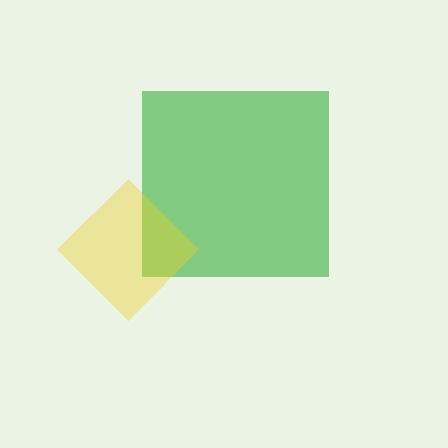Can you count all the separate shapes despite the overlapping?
Yes, there are 2 separate shapes.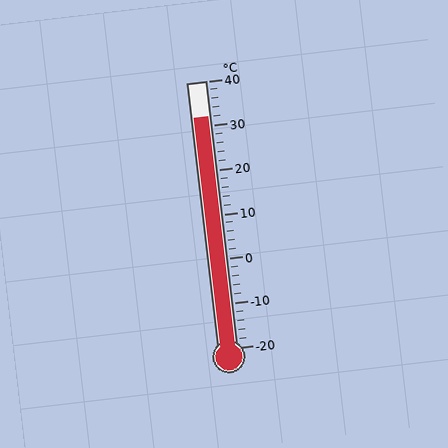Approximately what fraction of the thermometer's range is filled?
The thermometer is filled to approximately 85% of its range.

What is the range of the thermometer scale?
The thermometer scale ranges from -20°C to 40°C.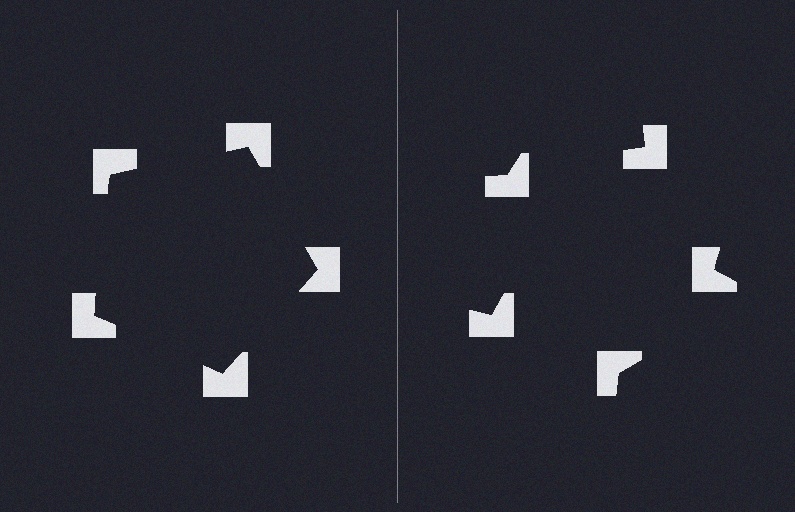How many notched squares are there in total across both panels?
10 — 5 on each side.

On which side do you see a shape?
An illusory pentagon appears on the left side. On the right side the wedge cuts are rotated, so no coherent shape forms.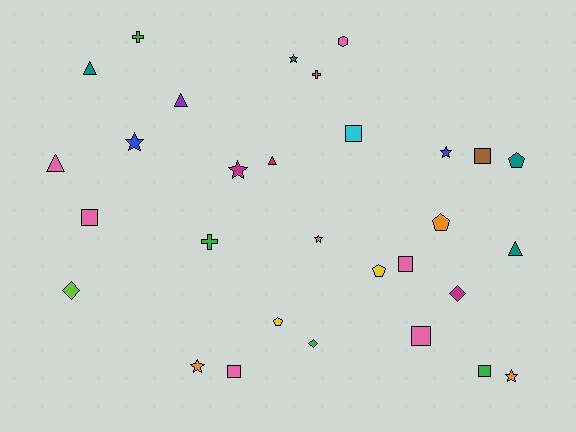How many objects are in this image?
There are 30 objects.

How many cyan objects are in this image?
There is 1 cyan object.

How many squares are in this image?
There are 7 squares.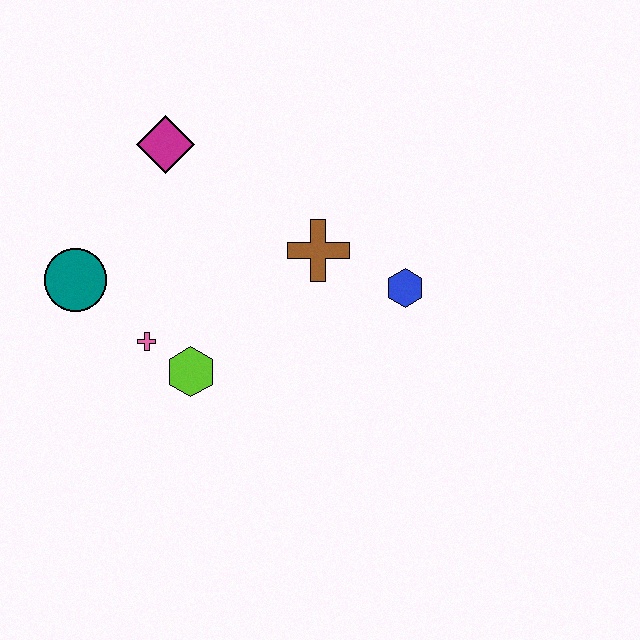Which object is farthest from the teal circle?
The blue hexagon is farthest from the teal circle.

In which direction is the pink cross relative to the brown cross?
The pink cross is to the left of the brown cross.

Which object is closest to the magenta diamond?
The teal circle is closest to the magenta diamond.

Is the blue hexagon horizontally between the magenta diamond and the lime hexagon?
No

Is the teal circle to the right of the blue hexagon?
No